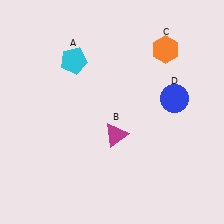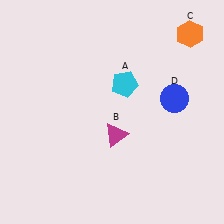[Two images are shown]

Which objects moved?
The objects that moved are: the cyan pentagon (A), the orange hexagon (C).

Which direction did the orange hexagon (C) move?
The orange hexagon (C) moved right.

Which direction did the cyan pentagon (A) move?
The cyan pentagon (A) moved right.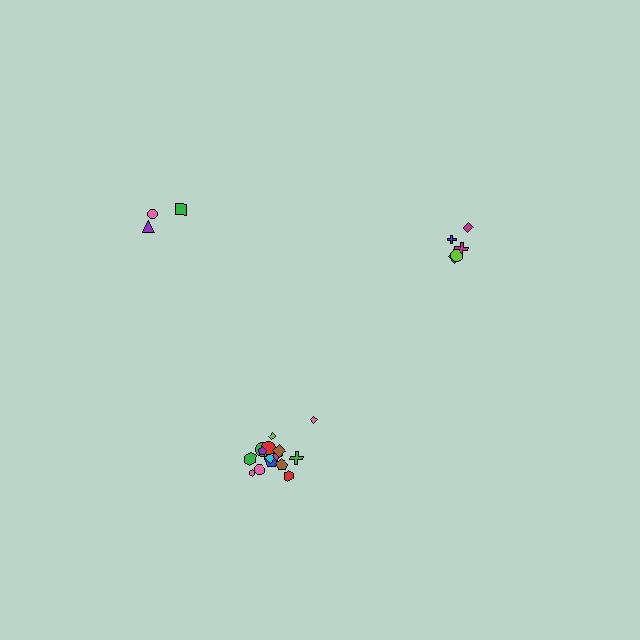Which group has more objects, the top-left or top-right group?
The top-right group.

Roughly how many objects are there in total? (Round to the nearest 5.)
Roughly 25 objects in total.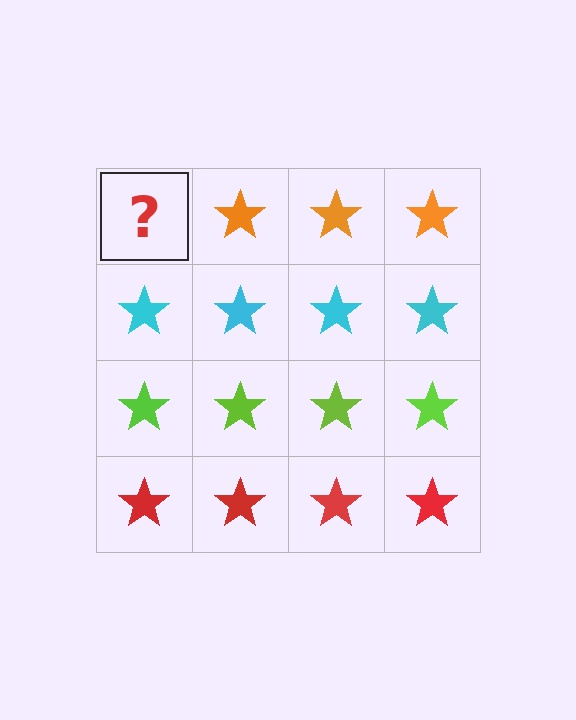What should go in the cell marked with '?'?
The missing cell should contain an orange star.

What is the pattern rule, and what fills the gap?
The rule is that each row has a consistent color. The gap should be filled with an orange star.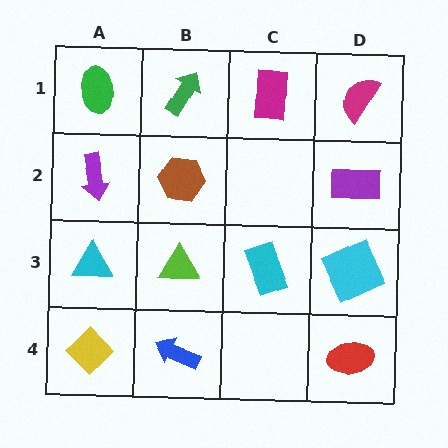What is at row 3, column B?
A lime triangle.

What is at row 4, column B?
A blue arrow.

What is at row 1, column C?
A magenta rectangle.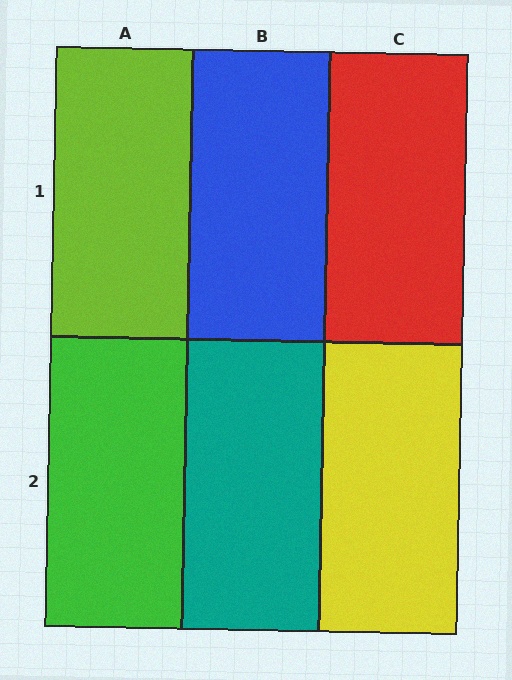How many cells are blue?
1 cell is blue.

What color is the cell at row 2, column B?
Teal.